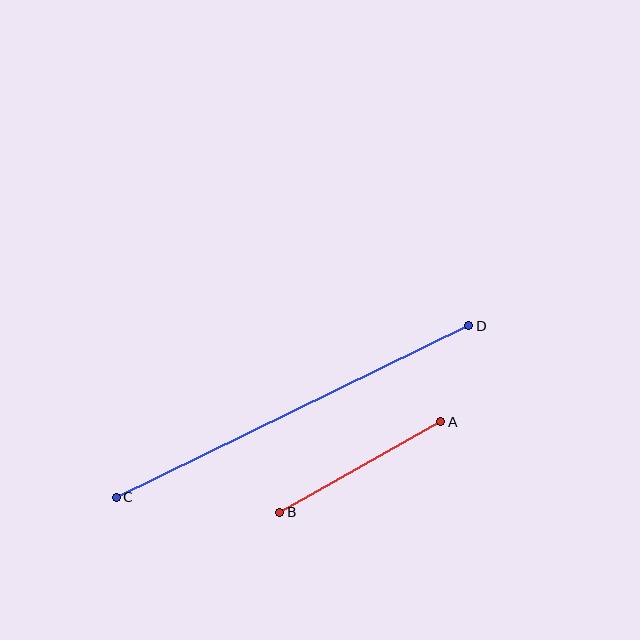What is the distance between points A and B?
The distance is approximately 184 pixels.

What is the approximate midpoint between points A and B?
The midpoint is at approximately (360, 467) pixels.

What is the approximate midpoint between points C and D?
The midpoint is at approximately (292, 411) pixels.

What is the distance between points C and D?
The distance is approximately 392 pixels.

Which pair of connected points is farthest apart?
Points C and D are farthest apart.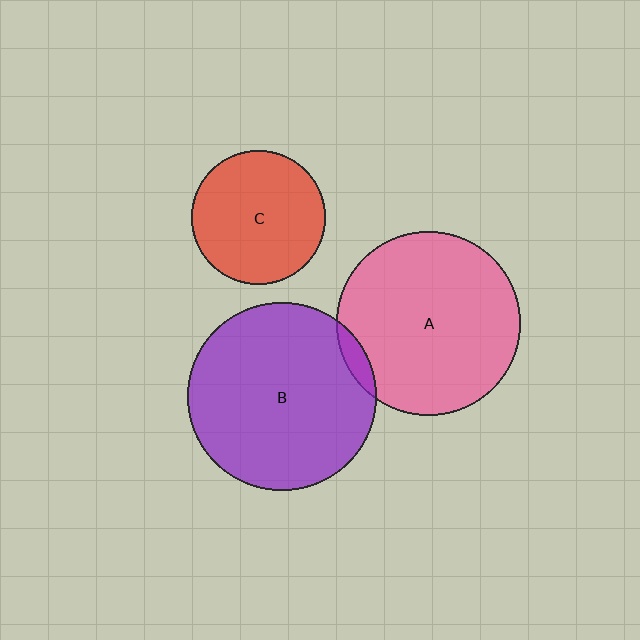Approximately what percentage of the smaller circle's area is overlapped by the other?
Approximately 5%.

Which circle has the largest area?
Circle B (purple).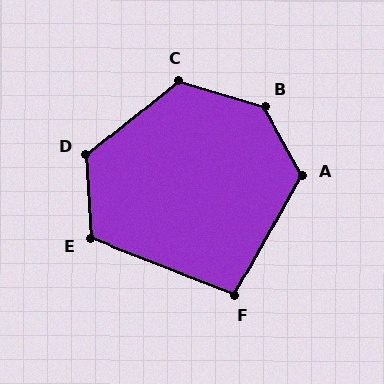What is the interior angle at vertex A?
Approximately 121 degrees (obtuse).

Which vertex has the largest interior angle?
B, at approximately 136 degrees.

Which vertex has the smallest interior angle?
F, at approximately 98 degrees.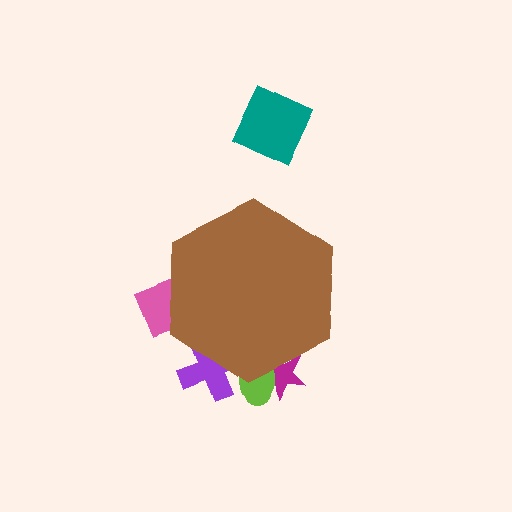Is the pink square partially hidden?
Yes, the pink square is partially hidden behind the brown hexagon.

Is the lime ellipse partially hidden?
Yes, the lime ellipse is partially hidden behind the brown hexagon.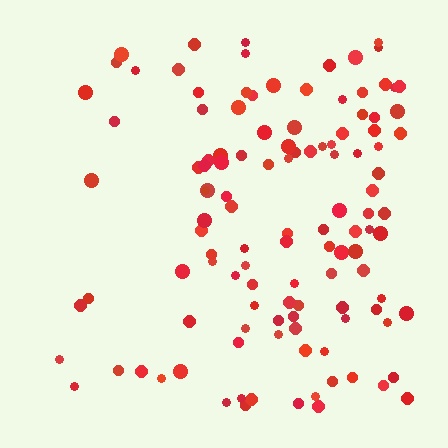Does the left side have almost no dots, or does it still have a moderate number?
Still a moderate number, just noticeably fewer than the right.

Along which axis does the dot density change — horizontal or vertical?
Horizontal.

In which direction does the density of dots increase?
From left to right, with the right side densest.